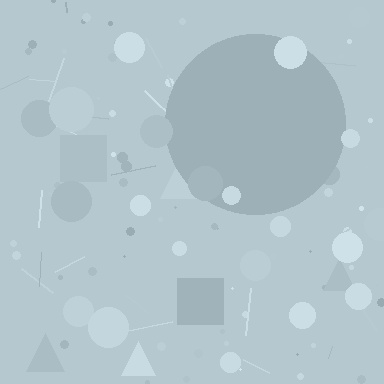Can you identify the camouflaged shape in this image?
The camouflaged shape is a circle.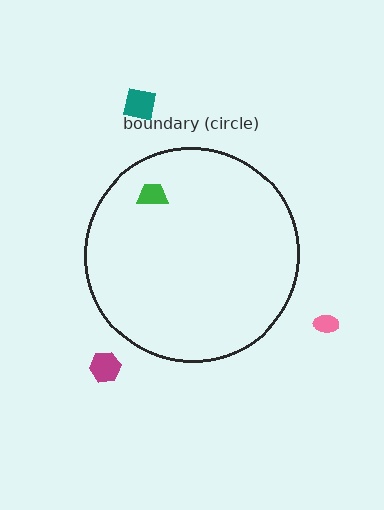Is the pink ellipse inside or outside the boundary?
Outside.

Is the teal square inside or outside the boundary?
Outside.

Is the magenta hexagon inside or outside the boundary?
Outside.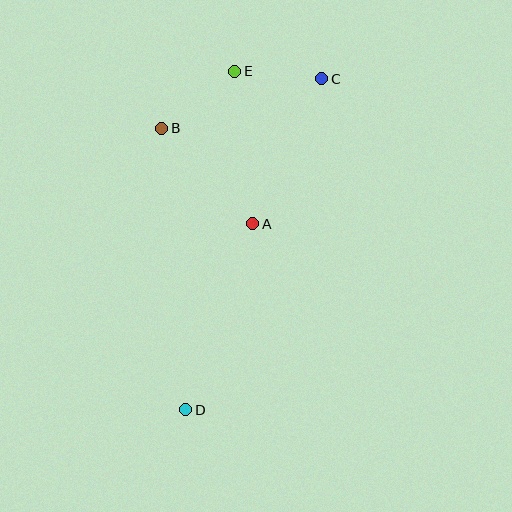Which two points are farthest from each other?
Points C and D are farthest from each other.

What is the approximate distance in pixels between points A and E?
The distance between A and E is approximately 154 pixels.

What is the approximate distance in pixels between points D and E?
The distance between D and E is approximately 342 pixels.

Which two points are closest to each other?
Points C and E are closest to each other.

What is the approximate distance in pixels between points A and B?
The distance between A and B is approximately 132 pixels.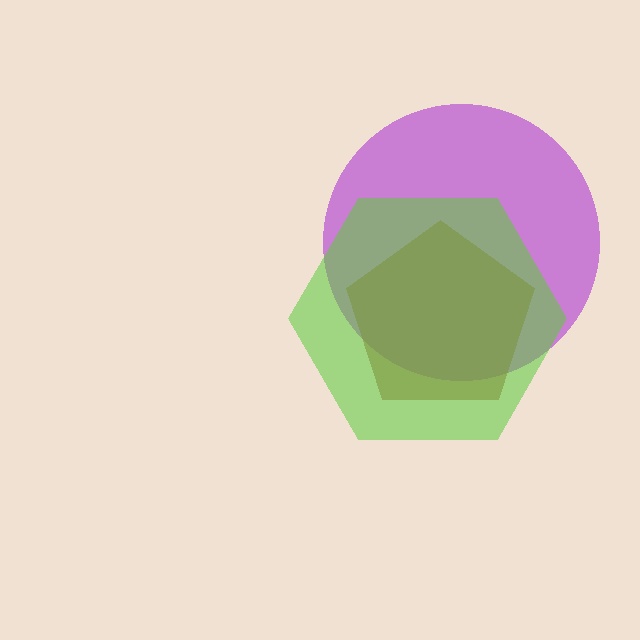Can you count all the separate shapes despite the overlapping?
Yes, there are 3 separate shapes.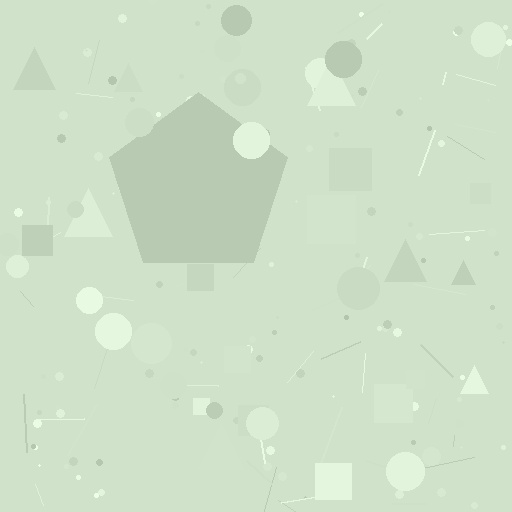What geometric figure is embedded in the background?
A pentagon is embedded in the background.